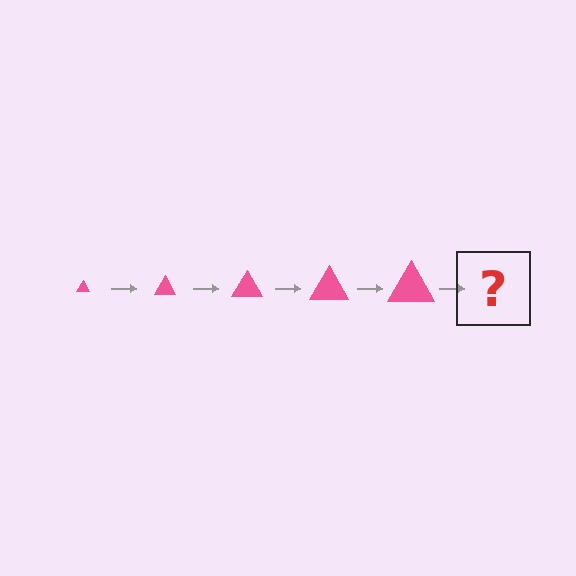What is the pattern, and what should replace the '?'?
The pattern is that the triangle gets progressively larger each step. The '?' should be a pink triangle, larger than the previous one.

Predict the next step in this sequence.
The next step is a pink triangle, larger than the previous one.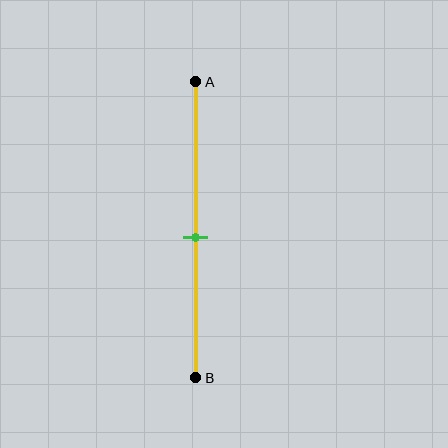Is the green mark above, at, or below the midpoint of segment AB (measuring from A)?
The green mark is approximately at the midpoint of segment AB.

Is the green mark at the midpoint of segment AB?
Yes, the mark is approximately at the midpoint.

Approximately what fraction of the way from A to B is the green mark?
The green mark is approximately 55% of the way from A to B.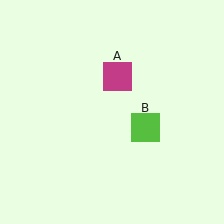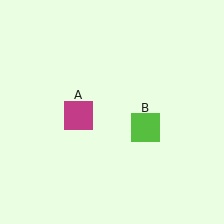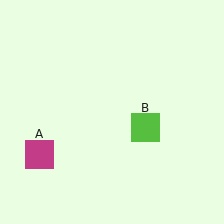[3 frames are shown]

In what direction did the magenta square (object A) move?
The magenta square (object A) moved down and to the left.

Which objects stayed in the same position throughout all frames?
Lime square (object B) remained stationary.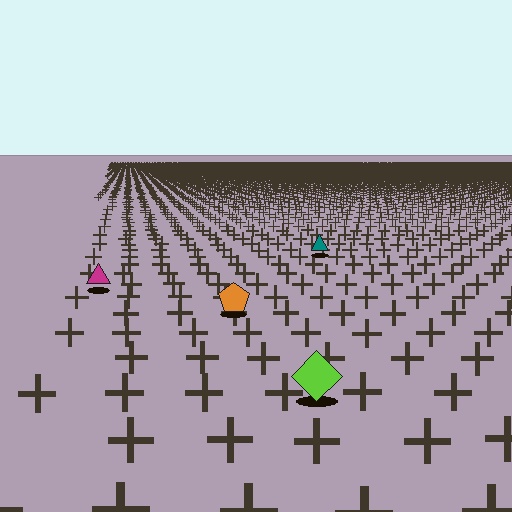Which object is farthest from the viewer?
The teal triangle is farthest from the viewer. It appears smaller and the ground texture around it is denser.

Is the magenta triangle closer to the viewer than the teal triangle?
Yes. The magenta triangle is closer — you can tell from the texture gradient: the ground texture is coarser near it.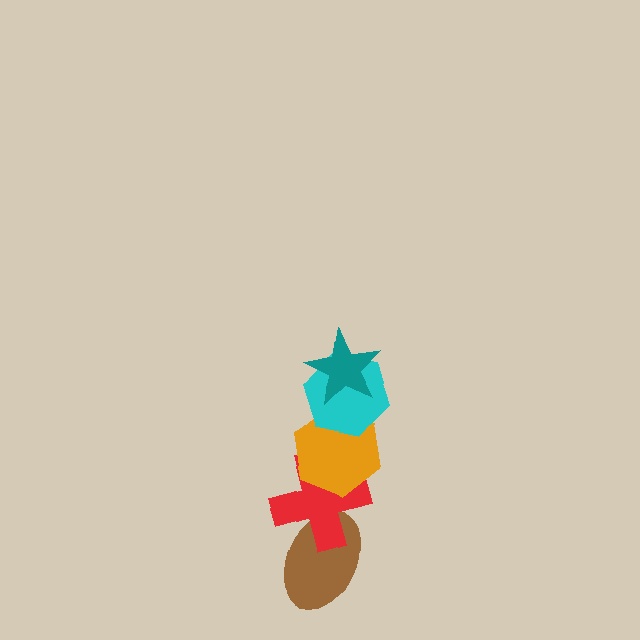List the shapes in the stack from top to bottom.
From top to bottom: the teal star, the cyan hexagon, the orange hexagon, the red cross, the brown ellipse.